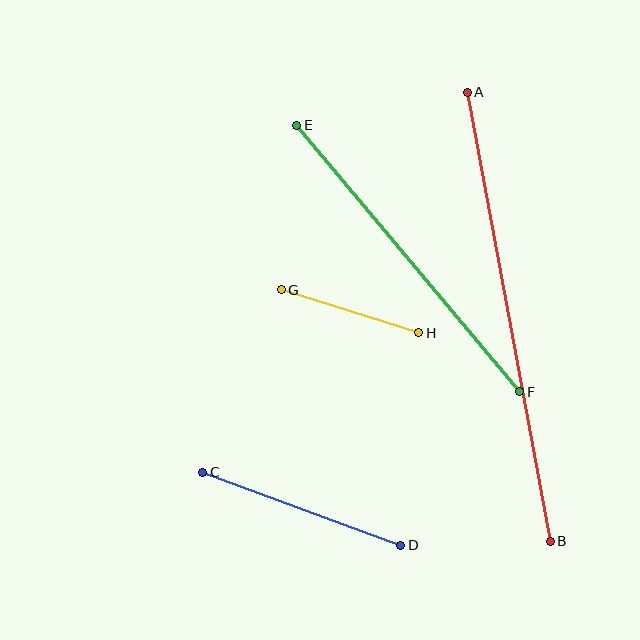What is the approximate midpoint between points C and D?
The midpoint is at approximately (302, 509) pixels.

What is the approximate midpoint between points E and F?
The midpoint is at approximately (408, 259) pixels.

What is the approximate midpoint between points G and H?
The midpoint is at approximately (350, 311) pixels.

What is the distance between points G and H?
The distance is approximately 144 pixels.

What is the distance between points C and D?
The distance is approximately 211 pixels.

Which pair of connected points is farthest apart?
Points A and B are farthest apart.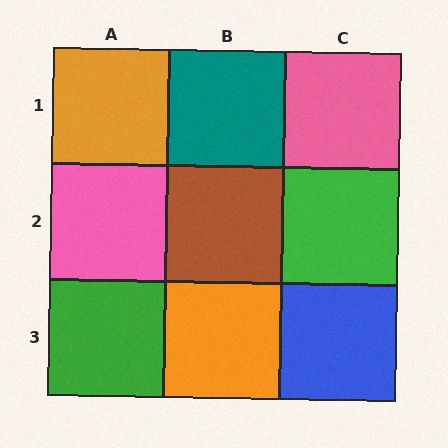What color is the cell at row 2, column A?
Pink.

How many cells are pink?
2 cells are pink.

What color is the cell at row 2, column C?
Green.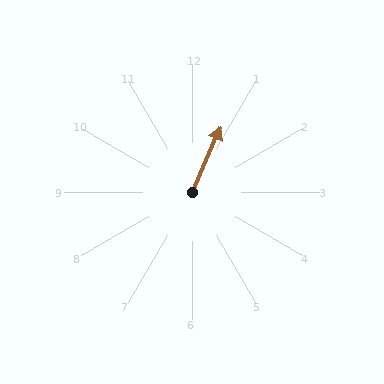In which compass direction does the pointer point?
Northeast.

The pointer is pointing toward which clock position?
Roughly 1 o'clock.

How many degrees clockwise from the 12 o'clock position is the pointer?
Approximately 24 degrees.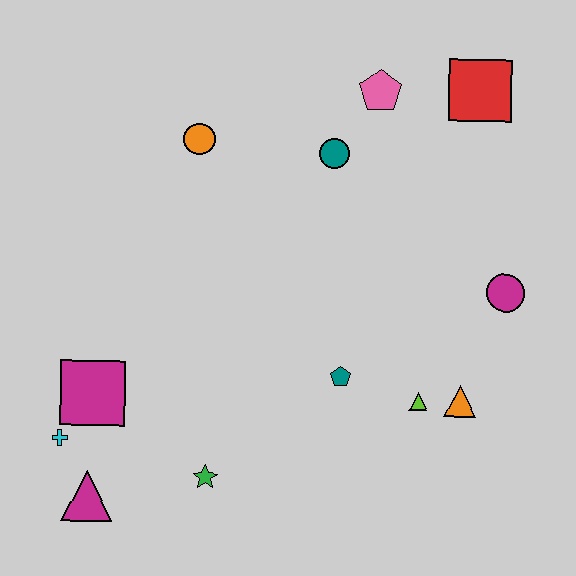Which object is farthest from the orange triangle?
The cyan cross is farthest from the orange triangle.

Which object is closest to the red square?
The pink pentagon is closest to the red square.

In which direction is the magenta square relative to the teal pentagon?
The magenta square is to the left of the teal pentagon.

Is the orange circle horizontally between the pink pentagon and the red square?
No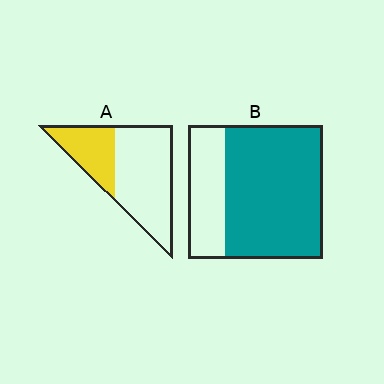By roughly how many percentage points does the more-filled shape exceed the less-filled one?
By roughly 40 percentage points (B over A).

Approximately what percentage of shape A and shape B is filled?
A is approximately 35% and B is approximately 75%.